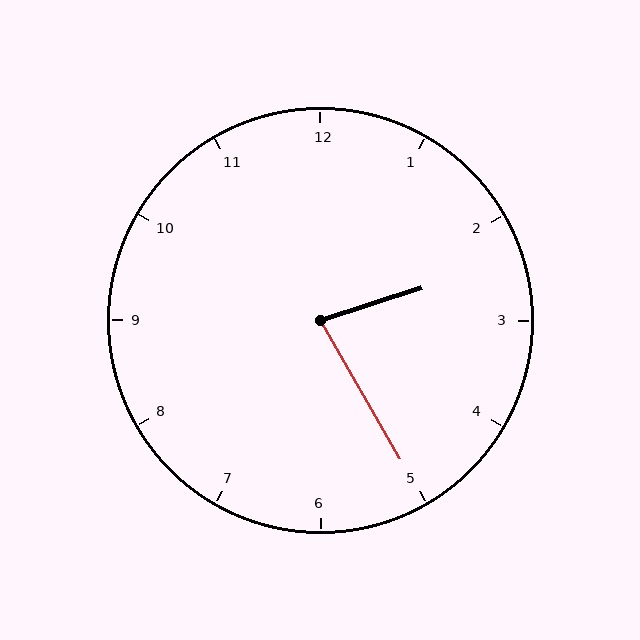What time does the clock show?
2:25.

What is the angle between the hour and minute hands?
Approximately 78 degrees.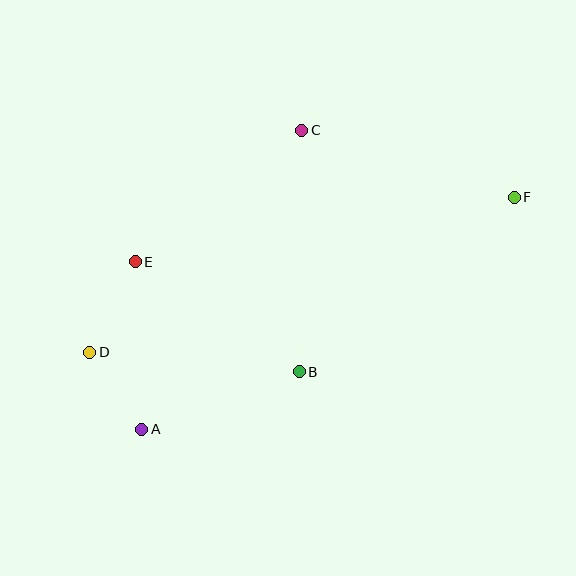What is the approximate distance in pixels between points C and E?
The distance between C and E is approximately 212 pixels.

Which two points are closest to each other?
Points A and D are closest to each other.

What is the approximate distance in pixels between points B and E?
The distance between B and E is approximately 198 pixels.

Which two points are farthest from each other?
Points D and F are farthest from each other.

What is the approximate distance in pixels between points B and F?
The distance between B and F is approximately 277 pixels.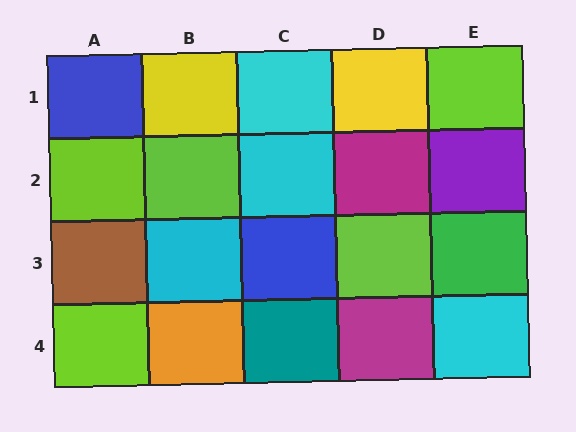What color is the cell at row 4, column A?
Lime.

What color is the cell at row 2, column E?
Purple.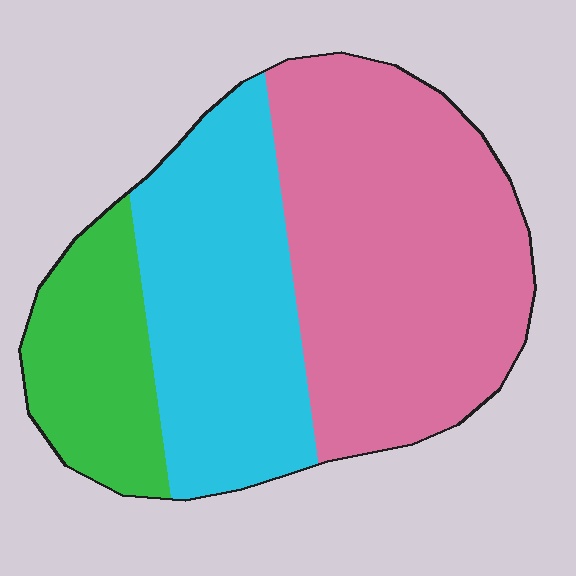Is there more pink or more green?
Pink.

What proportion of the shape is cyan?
Cyan takes up between a sixth and a third of the shape.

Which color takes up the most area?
Pink, at roughly 50%.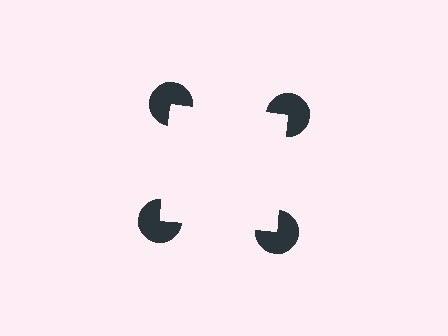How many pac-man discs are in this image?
There are 4 — one at each vertex of the illusory square.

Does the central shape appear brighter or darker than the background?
It typically appears slightly brighter than the background, even though no actual brightness change is drawn.